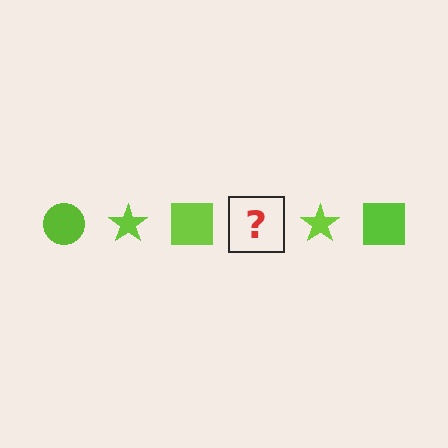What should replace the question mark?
The question mark should be replaced with a lime circle.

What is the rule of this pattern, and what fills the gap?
The rule is that the pattern cycles through circle, star, square shapes in lime. The gap should be filled with a lime circle.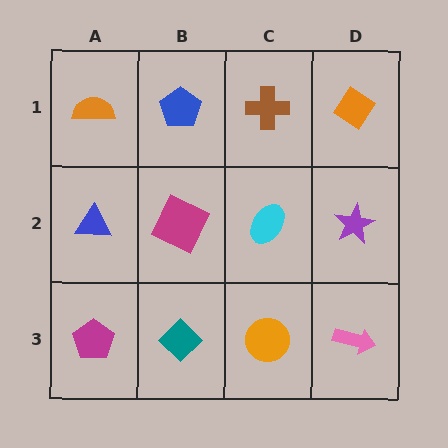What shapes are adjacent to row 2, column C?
A brown cross (row 1, column C), an orange circle (row 3, column C), a magenta square (row 2, column B), a purple star (row 2, column D).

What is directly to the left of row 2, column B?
A blue triangle.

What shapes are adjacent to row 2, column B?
A blue pentagon (row 1, column B), a teal diamond (row 3, column B), a blue triangle (row 2, column A), a cyan ellipse (row 2, column C).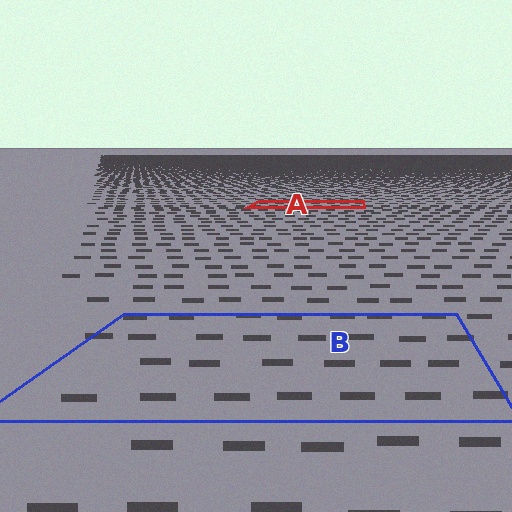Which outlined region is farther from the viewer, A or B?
Region A is farther from the viewer — the texture elements inside it appear smaller and more densely packed.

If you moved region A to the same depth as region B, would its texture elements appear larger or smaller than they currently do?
They would appear larger. At a closer depth, the same texture elements are projected at a bigger on-screen size.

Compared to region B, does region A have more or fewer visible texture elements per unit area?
Region A has more texture elements per unit area — they are packed more densely because it is farther away.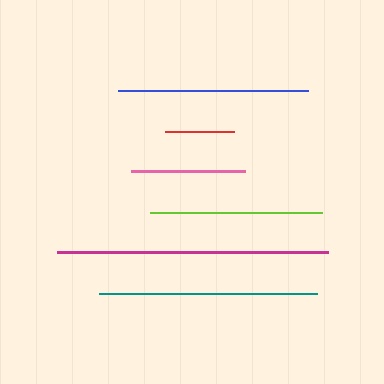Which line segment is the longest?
The magenta line is the longest at approximately 271 pixels.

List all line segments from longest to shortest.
From longest to shortest: magenta, teal, blue, lime, pink, red.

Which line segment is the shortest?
The red line is the shortest at approximately 69 pixels.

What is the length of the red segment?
The red segment is approximately 69 pixels long.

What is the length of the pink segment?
The pink segment is approximately 114 pixels long.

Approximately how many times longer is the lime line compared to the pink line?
The lime line is approximately 1.5 times the length of the pink line.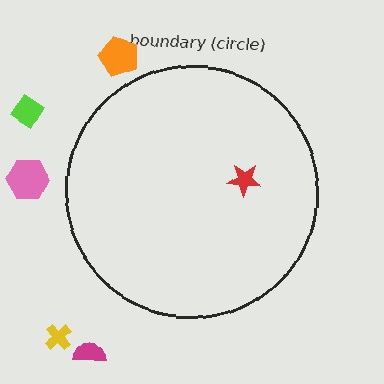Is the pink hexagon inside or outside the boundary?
Outside.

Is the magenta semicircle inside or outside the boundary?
Outside.